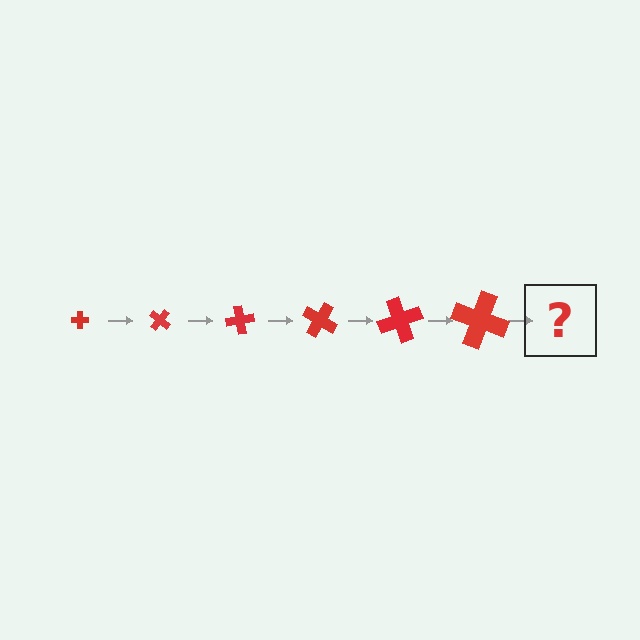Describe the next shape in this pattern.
It should be a cross, larger than the previous one and rotated 240 degrees from the start.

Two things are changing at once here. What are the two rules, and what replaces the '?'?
The two rules are that the cross grows larger each step and it rotates 40 degrees each step. The '?' should be a cross, larger than the previous one and rotated 240 degrees from the start.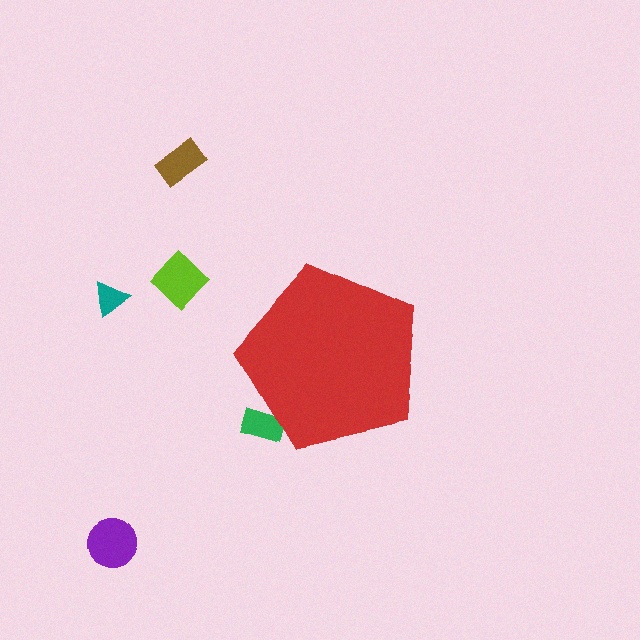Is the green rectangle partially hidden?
Yes, the green rectangle is partially hidden behind the red pentagon.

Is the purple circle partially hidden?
No, the purple circle is fully visible.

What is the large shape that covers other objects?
A red pentagon.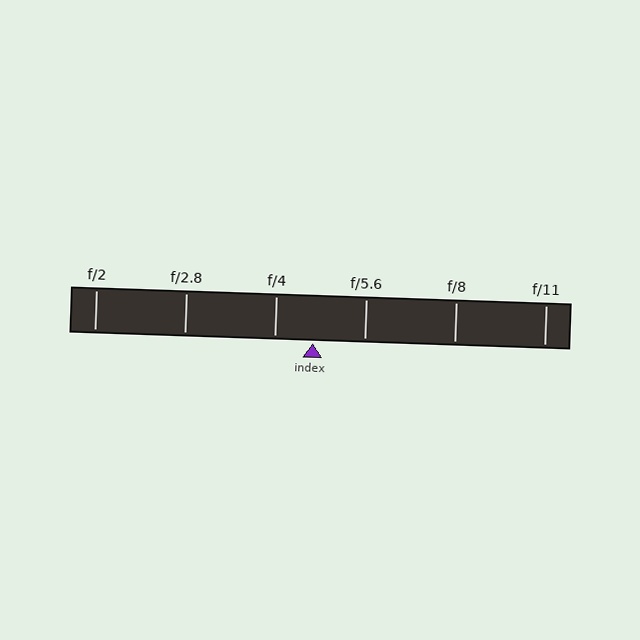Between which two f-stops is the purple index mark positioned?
The index mark is between f/4 and f/5.6.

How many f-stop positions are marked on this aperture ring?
There are 6 f-stop positions marked.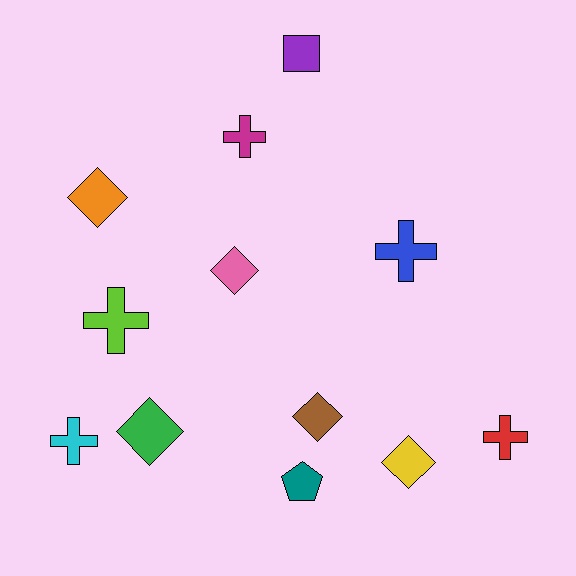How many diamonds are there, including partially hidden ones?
There are 5 diamonds.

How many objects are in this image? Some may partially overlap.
There are 12 objects.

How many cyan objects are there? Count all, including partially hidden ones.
There is 1 cyan object.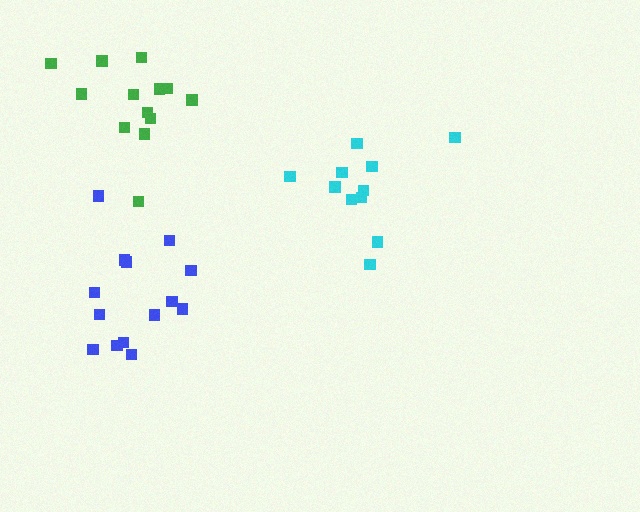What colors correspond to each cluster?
The clusters are colored: cyan, green, blue.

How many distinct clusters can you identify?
There are 3 distinct clusters.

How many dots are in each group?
Group 1: 11 dots, Group 2: 13 dots, Group 3: 14 dots (38 total).